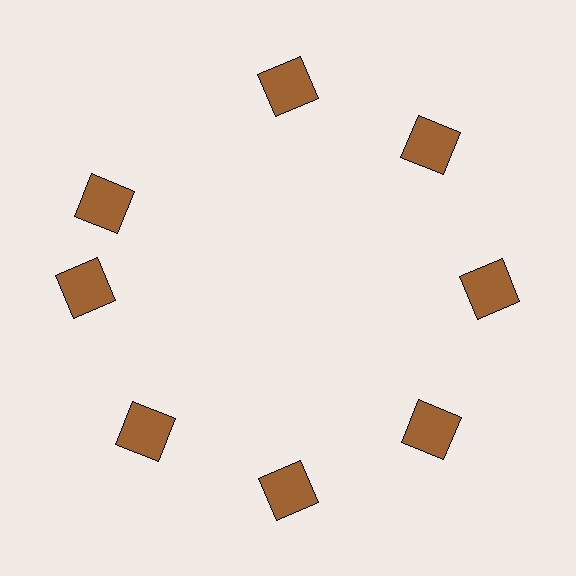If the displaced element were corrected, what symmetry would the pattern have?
It would have 8-fold rotational symmetry — the pattern would map onto itself every 45 degrees.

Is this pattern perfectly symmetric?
No. The 8 brown squares are arranged in a ring, but one element near the 10 o'clock position is rotated out of alignment along the ring, breaking the 8-fold rotational symmetry.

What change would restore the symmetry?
The symmetry would be restored by rotating it back into even spacing with its neighbors so that all 8 squares sit at equal angles and equal distance from the center.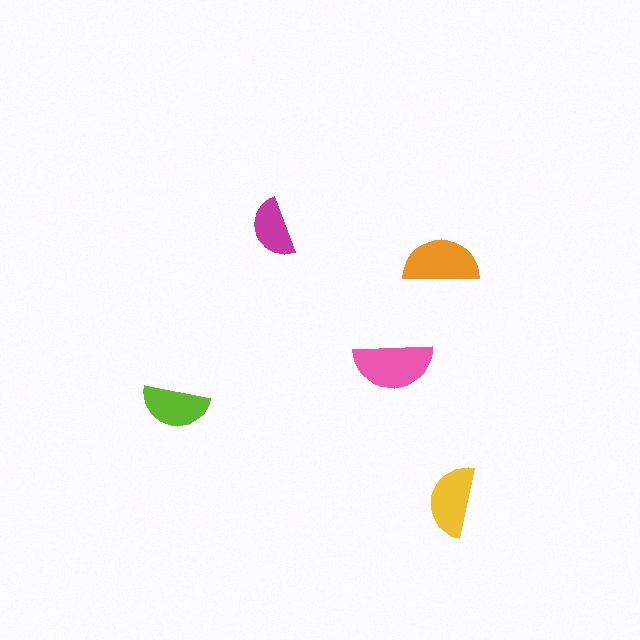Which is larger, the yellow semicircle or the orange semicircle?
The orange one.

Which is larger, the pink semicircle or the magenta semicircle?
The pink one.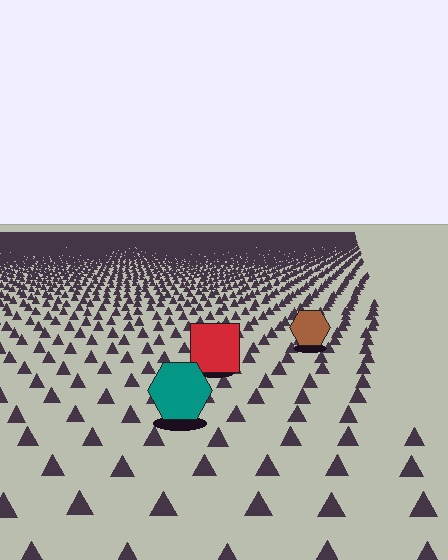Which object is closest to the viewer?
The teal hexagon is closest. The texture marks near it are larger and more spread out.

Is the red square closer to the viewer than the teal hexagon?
No. The teal hexagon is closer — you can tell from the texture gradient: the ground texture is coarser near it.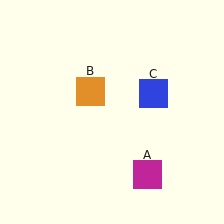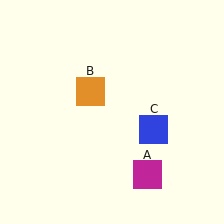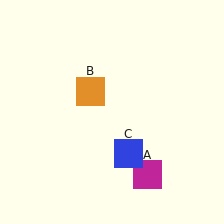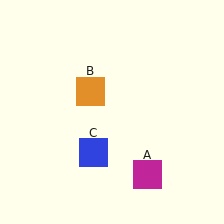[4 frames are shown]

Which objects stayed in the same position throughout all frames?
Magenta square (object A) and orange square (object B) remained stationary.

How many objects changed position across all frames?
1 object changed position: blue square (object C).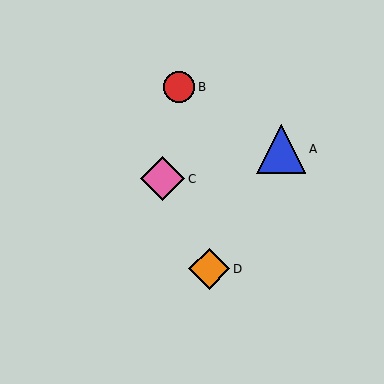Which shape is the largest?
The blue triangle (labeled A) is the largest.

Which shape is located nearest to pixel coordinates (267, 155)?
The blue triangle (labeled A) at (281, 149) is nearest to that location.